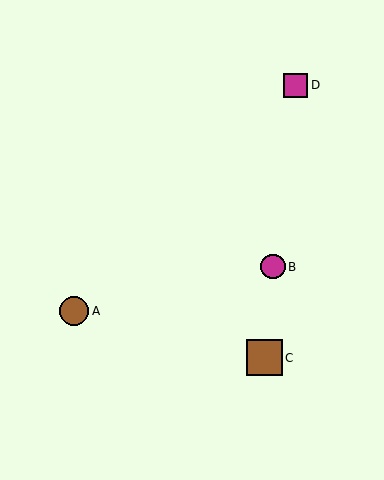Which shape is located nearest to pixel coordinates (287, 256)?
The magenta circle (labeled B) at (273, 267) is nearest to that location.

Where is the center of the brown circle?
The center of the brown circle is at (74, 311).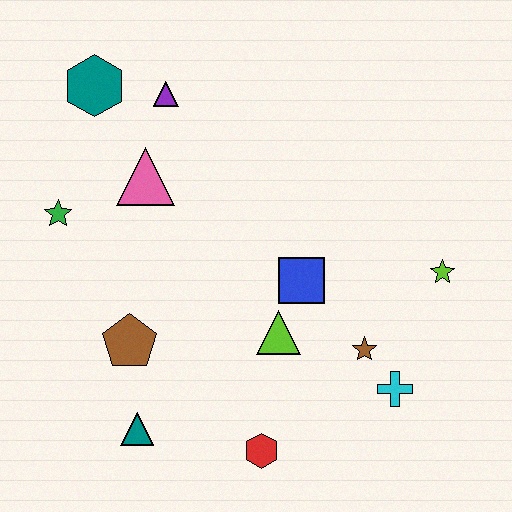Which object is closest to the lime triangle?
The blue square is closest to the lime triangle.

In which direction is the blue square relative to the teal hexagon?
The blue square is to the right of the teal hexagon.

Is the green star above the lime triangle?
Yes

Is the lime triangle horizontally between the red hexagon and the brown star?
Yes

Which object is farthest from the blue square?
The teal hexagon is farthest from the blue square.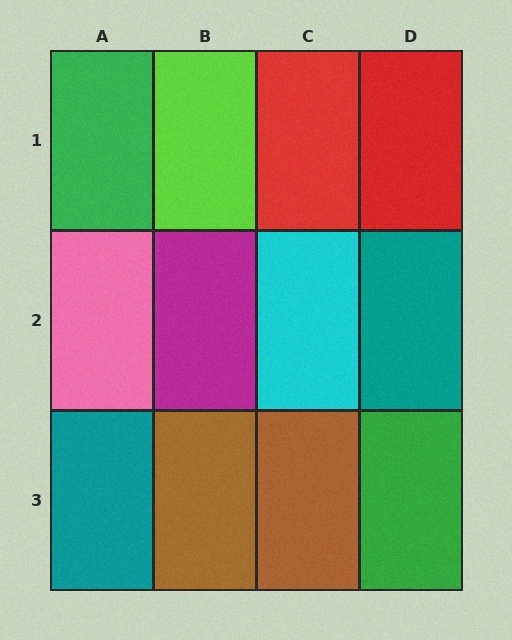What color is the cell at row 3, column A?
Teal.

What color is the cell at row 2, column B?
Magenta.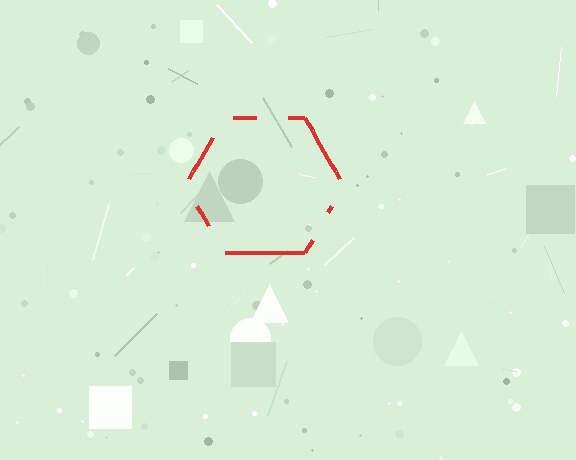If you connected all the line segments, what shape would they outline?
They would outline a hexagon.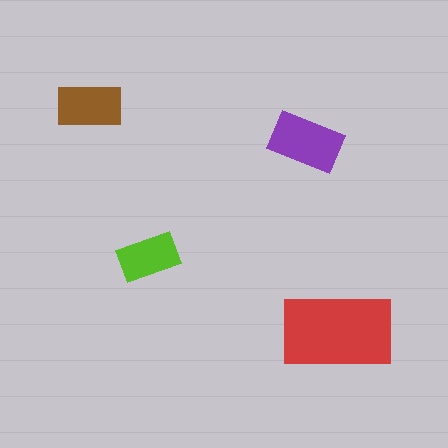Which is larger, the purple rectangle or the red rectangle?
The red one.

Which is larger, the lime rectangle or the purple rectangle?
The purple one.